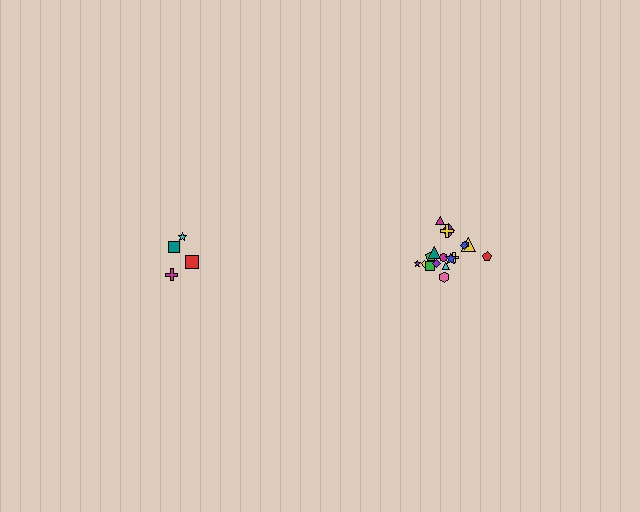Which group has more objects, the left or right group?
The right group.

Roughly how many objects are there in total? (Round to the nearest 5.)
Roughly 20 objects in total.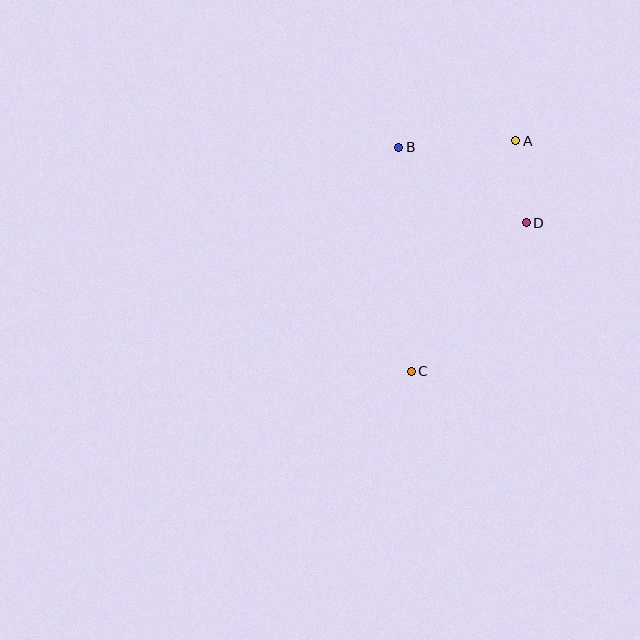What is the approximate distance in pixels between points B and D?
The distance between B and D is approximately 148 pixels.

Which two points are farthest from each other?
Points A and C are farthest from each other.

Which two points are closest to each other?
Points A and D are closest to each other.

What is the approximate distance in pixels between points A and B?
The distance between A and B is approximately 117 pixels.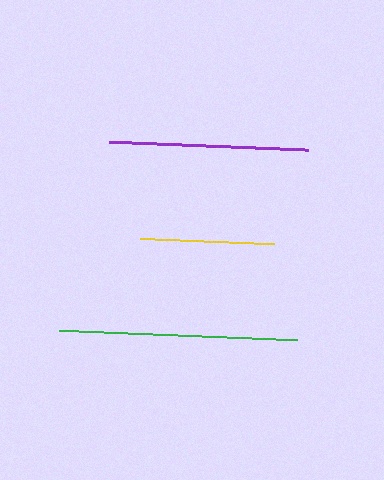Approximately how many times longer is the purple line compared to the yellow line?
The purple line is approximately 1.5 times the length of the yellow line.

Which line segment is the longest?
The green line is the longest at approximately 238 pixels.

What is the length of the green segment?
The green segment is approximately 238 pixels long.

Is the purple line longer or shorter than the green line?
The green line is longer than the purple line.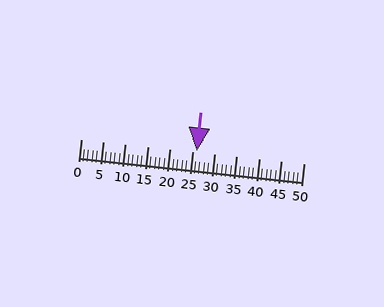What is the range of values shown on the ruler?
The ruler shows values from 0 to 50.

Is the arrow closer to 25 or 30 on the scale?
The arrow is closer to 25.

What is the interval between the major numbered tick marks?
The major tick marks are spaced 5 units apart.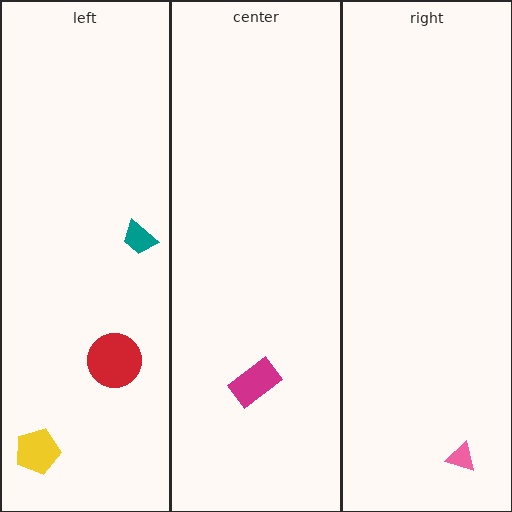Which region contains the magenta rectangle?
The center region.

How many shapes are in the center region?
1.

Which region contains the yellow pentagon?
The left region.